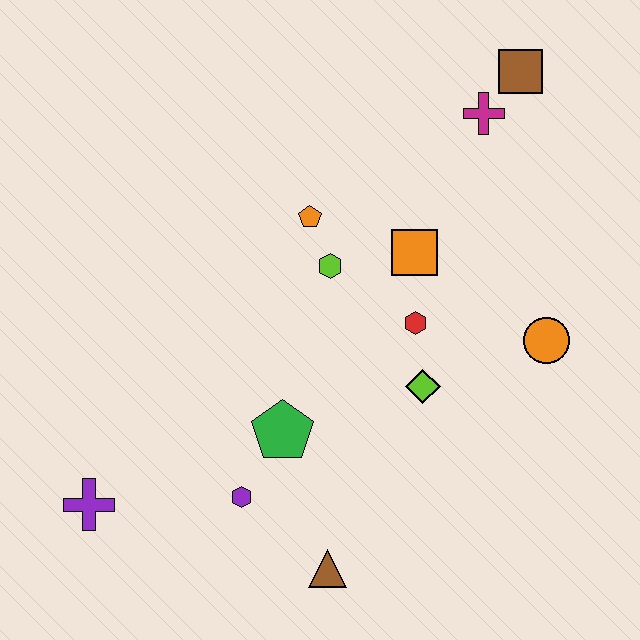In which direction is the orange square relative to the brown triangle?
The orange square is above the brown triangle.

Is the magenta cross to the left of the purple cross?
No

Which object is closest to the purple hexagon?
The green pentagon is closest to the purple hexagon.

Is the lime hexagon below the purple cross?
No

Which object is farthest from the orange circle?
The purple cross is farthest from the orange circle.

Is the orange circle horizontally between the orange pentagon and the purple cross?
No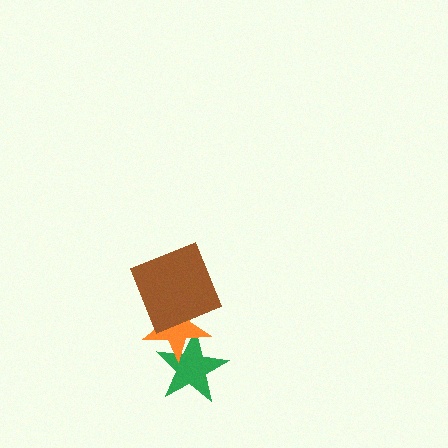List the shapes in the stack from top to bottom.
From top to bottom: the brown square, the orange star, the green star.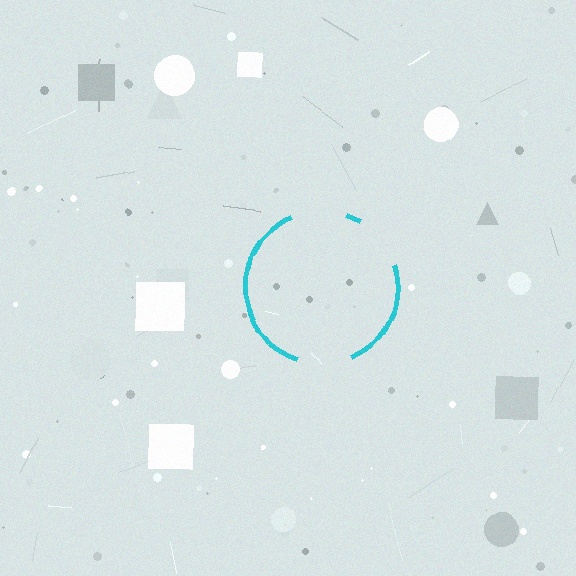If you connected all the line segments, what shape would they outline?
They would outline a circle.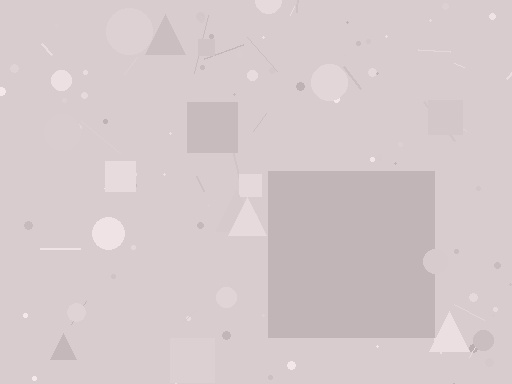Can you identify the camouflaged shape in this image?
The camouflaged shape is a square.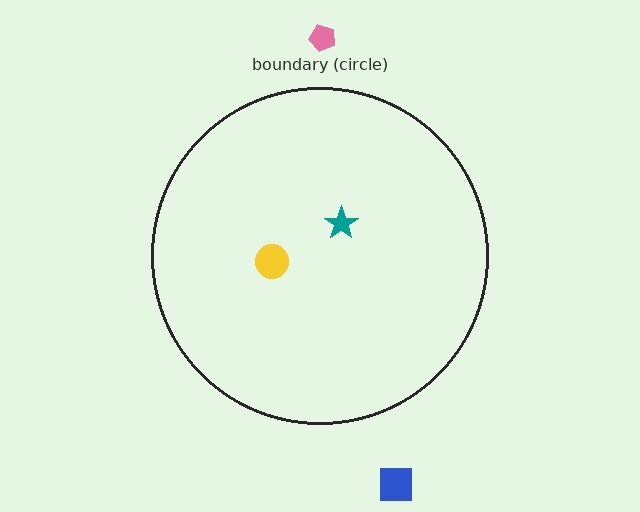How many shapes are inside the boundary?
2 inside, 2 outside.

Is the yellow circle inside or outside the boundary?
Inside.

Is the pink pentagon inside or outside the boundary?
Outside.